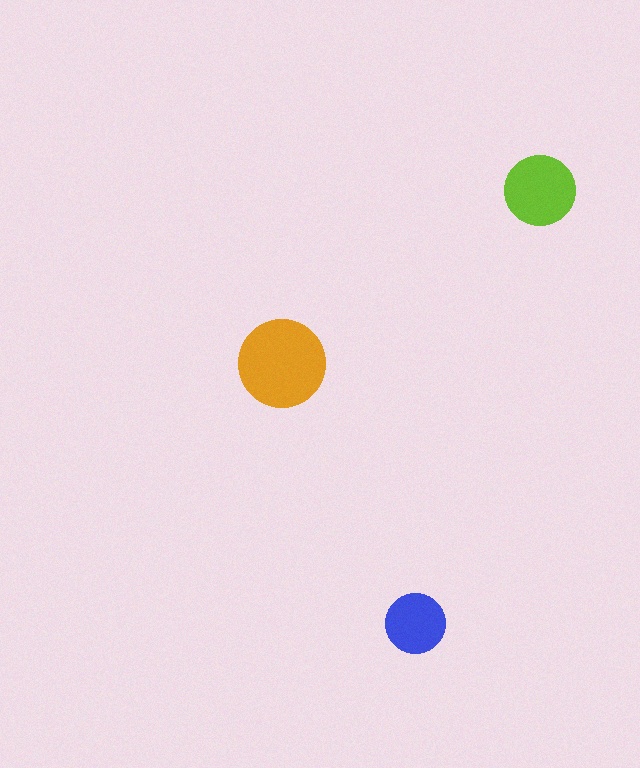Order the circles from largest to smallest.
the orange one, the lime one, the blue one.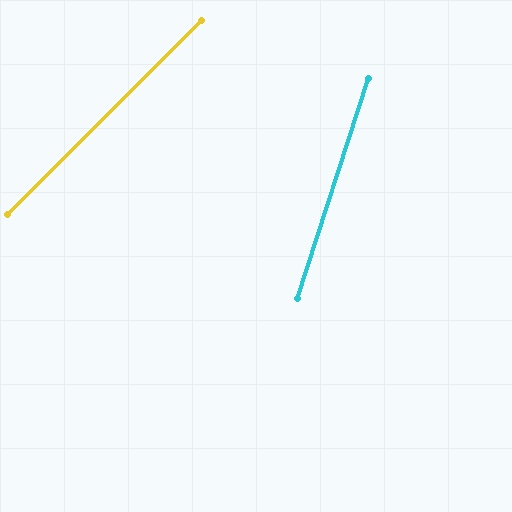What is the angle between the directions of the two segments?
Approximately 27 degrees.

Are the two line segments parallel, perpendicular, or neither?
Neither parallel nor perpendicular — they differ by about 27°.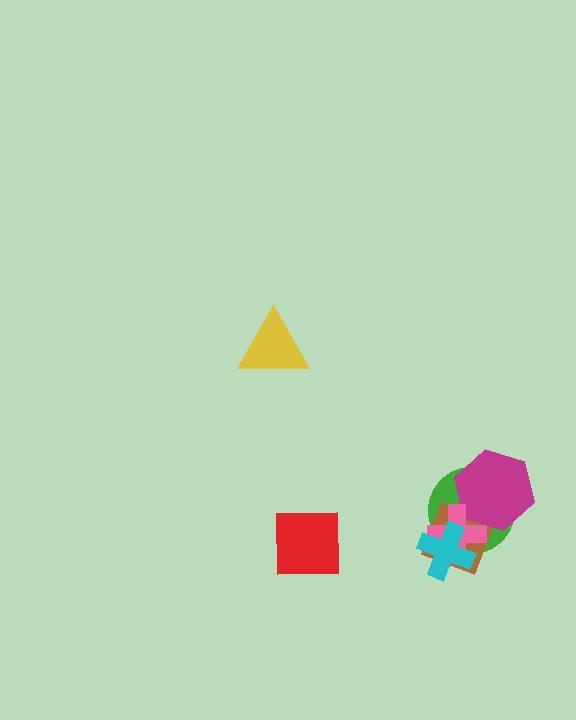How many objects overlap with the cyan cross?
3 objects overlap with the cyan cross.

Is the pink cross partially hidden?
Yes, it is partially covered by another shape.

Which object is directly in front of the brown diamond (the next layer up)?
The magenta hexagon is directly in front of the brown diamond.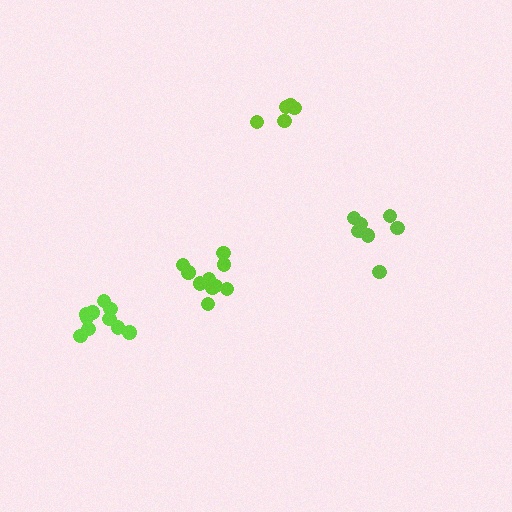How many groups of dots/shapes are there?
There are 4 groups.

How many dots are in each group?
Group 1: 8 dots, Group 2: 10 dots, Group 3: 5 dots, Group 4: 10 dots (33 total).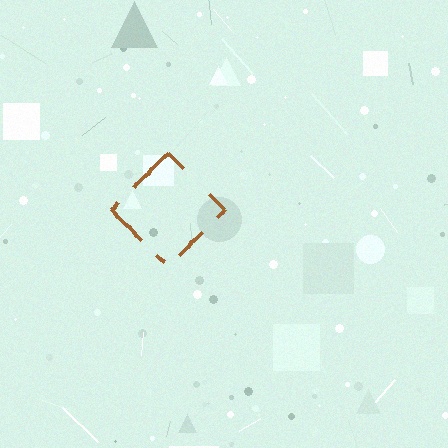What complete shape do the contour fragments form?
The contour fragments form a diamond.